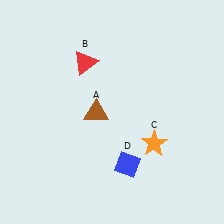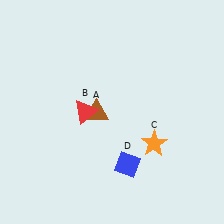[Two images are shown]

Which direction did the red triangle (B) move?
The red triangle (B) moved down.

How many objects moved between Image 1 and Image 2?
1 object moved between the two images.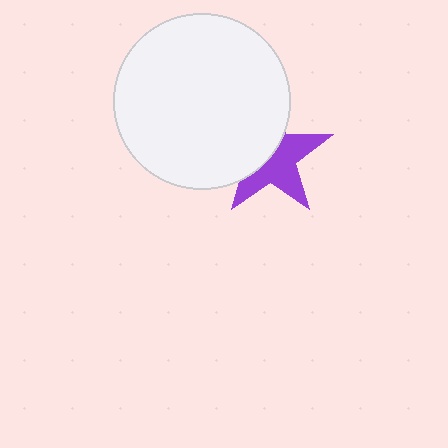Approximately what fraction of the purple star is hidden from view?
Roughly 46% of the purple star is hidden behind the white circle.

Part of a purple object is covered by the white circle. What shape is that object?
It is a star.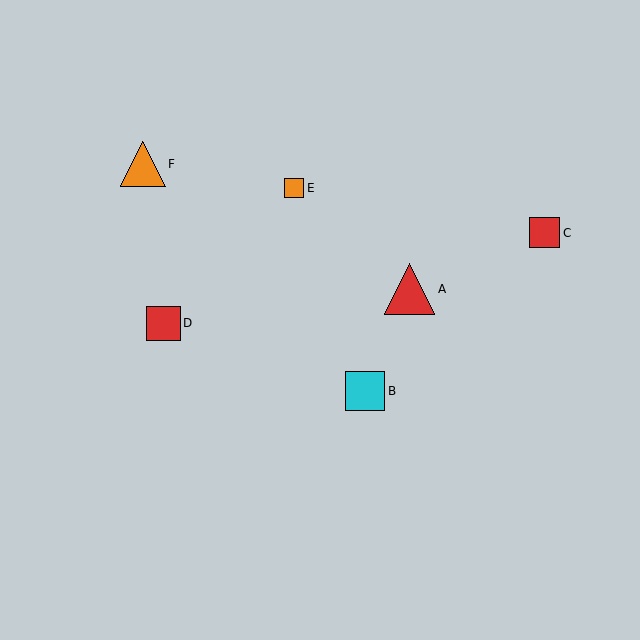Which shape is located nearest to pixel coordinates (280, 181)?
The orange square (labeled E) at (294, 188) is nearest to that location.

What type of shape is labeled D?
Shape D is a red square.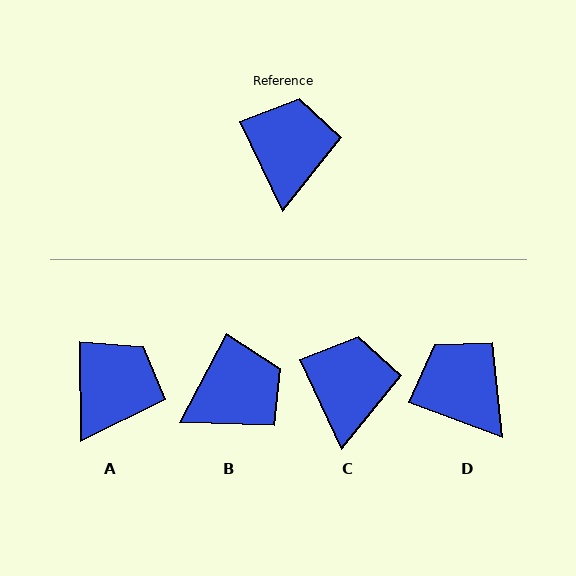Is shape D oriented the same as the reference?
No, it is off by about 45 degrees.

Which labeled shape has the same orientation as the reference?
C.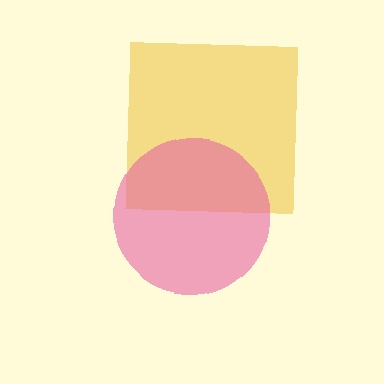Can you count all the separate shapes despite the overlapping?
Yes, there are 2 separate shapes.